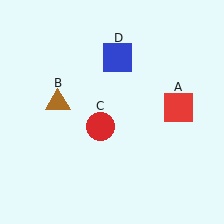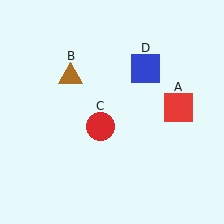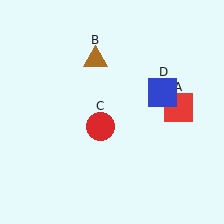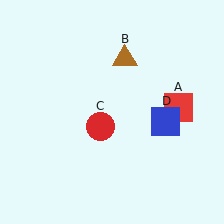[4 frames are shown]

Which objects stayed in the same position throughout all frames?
Red square (object A) and red circle (object C) remained stationary.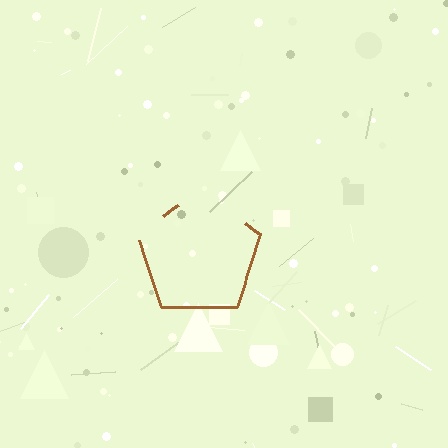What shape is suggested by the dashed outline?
The dashed outline suggests a pentagon.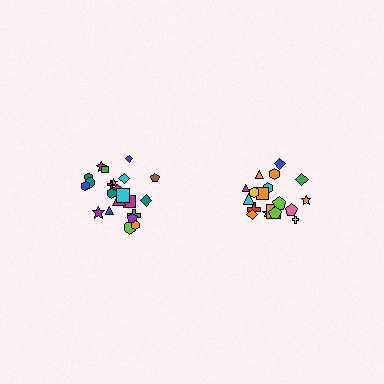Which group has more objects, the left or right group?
The left group.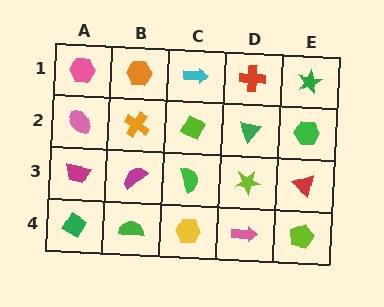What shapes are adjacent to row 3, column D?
A green triangle (row 2, column D), a pink arrow (row 4, column D), a green semicircle (row 3, column C), a red triangle (row 3, column E).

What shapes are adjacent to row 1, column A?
A pink ellipse (row 2, column A), an orange hexagon (row 1, column B).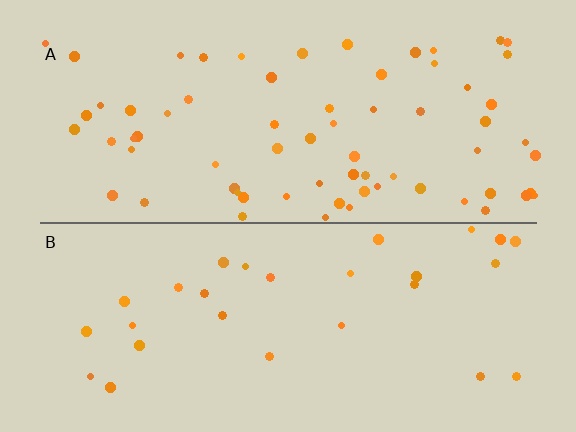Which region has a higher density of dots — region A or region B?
A (the top).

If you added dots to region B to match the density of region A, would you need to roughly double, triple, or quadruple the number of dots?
Approximately double.